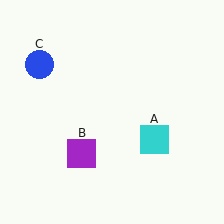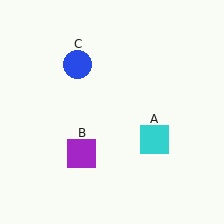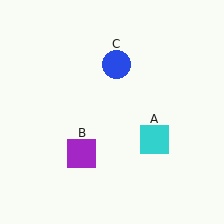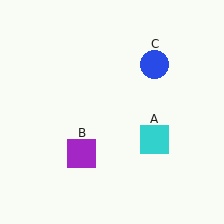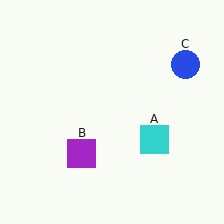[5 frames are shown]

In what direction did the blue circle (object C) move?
The blue circle (object C) moved right.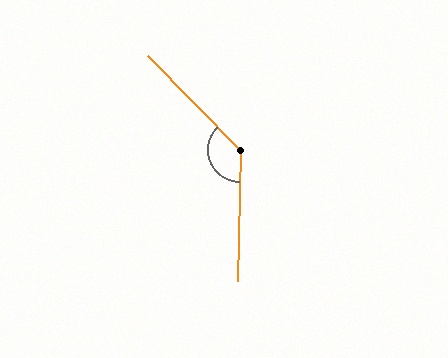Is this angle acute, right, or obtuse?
It is obtuse.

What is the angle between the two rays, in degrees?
Approximately 134 degrees.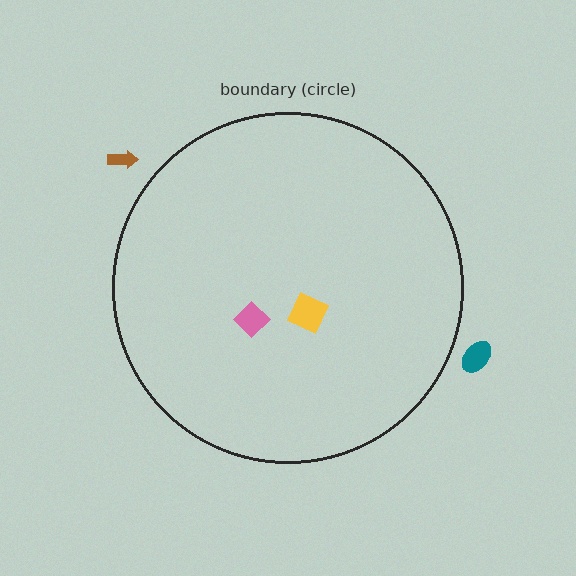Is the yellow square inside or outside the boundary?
Inside.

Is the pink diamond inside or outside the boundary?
Inside.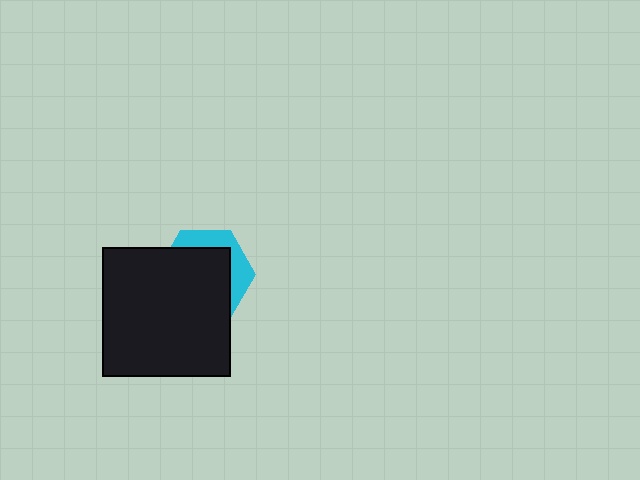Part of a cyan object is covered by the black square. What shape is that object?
It is a hexagon.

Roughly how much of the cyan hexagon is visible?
A small part of it is visible (roughly 31%).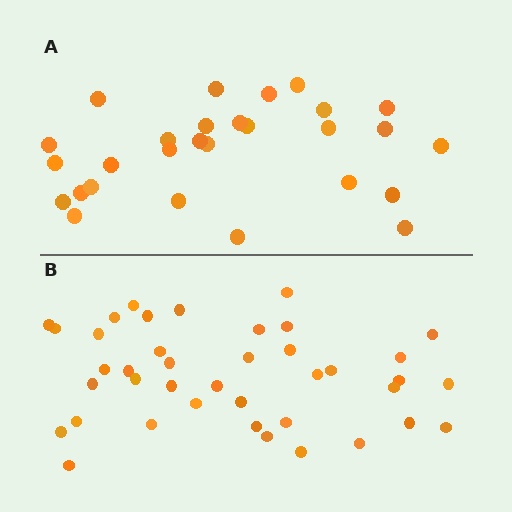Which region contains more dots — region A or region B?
Region B (the bottom region) has more dots.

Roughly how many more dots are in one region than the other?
Region B has roughly 12 or so more dots than region A.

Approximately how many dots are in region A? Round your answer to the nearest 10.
About 30 dots. (The exact count is 28, which rounds to 30.)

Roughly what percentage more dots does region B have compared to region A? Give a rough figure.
About 45% more.